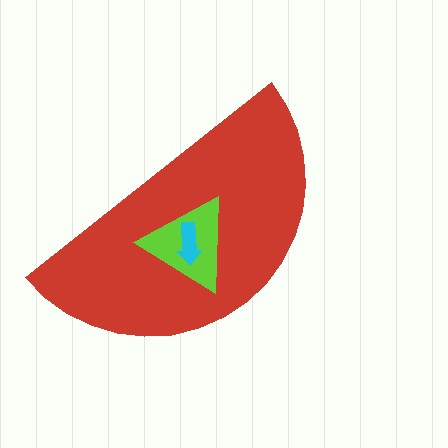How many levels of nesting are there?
3.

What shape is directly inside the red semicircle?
The lime triangle.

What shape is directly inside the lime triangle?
The cyan arrow.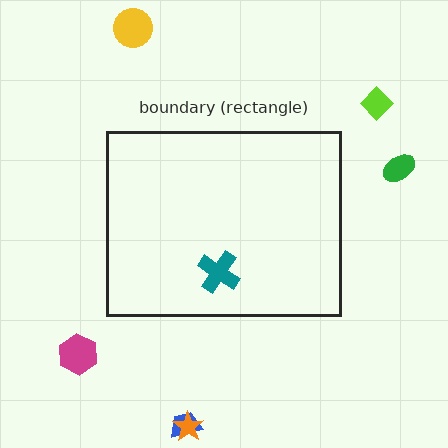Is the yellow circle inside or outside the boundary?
Outside.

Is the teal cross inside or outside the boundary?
Inside.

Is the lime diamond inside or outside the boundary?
Outside.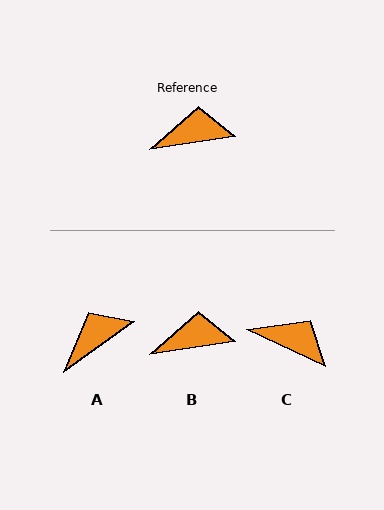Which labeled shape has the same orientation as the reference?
B.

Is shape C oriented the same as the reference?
No, it is off by about 34 degrees.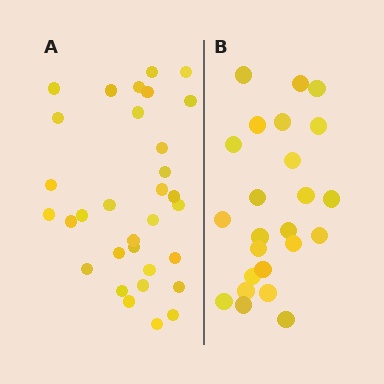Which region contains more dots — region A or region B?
Region A (the left region) has more dots.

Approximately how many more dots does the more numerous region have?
Region A has roughly 8 or so more dots than region B.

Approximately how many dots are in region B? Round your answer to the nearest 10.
About 20 dots. (The exact count is 24, which rounds to 20.)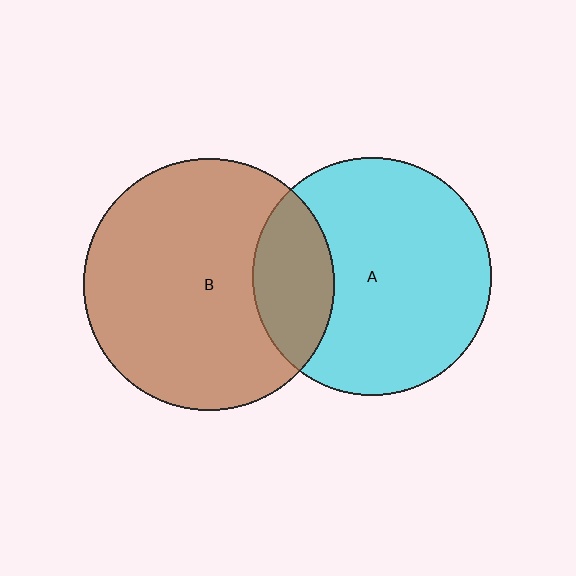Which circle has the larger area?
Circle B (brown).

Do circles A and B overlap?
Yes.